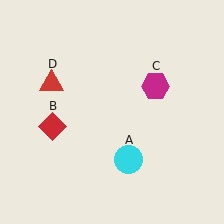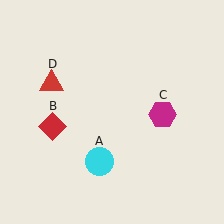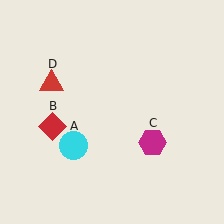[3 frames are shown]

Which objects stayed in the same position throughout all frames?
Red diamond (object B) and red triangle (object D) remained stationary.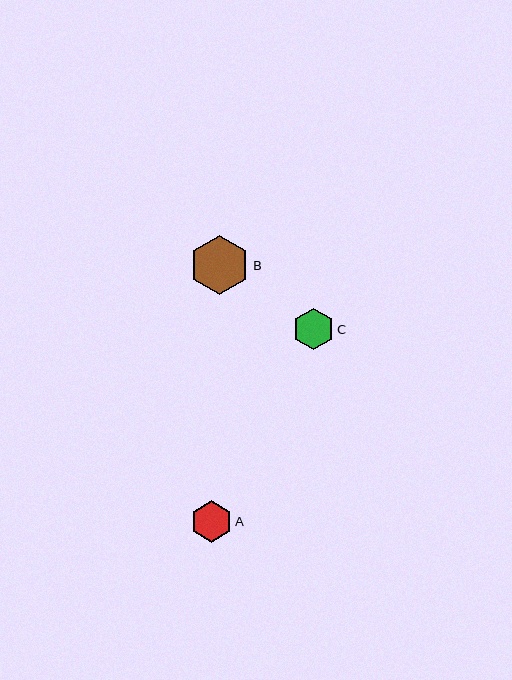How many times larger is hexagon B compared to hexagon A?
Hexagon B is approximately 1.4 times the size of hexagon A.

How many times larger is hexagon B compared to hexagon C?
Hexagon B is approximately 1.4 times the size of hexagon C.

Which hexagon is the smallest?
Hexagon A is the smallest with a size of approximately 41 pixels.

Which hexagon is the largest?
Hexagon B is the largest with a size of approximately 60 pixels.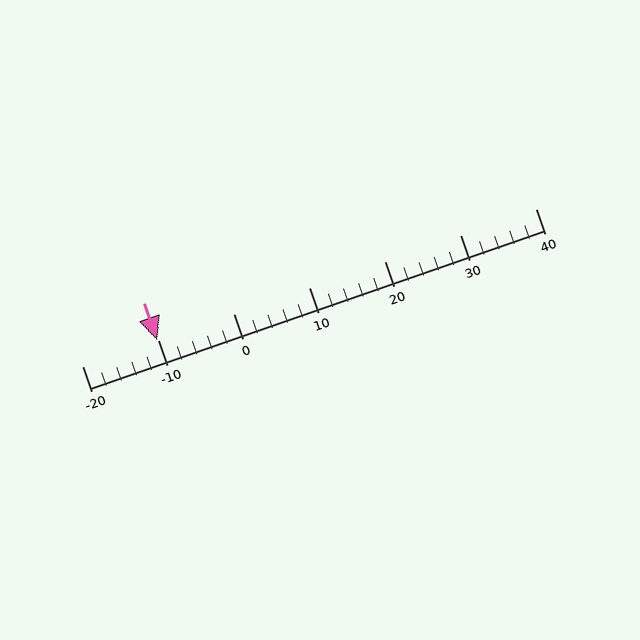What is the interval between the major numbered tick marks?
The major tick marks are spaced 10 units apart.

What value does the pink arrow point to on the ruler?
The pink arrow points to approximately -10.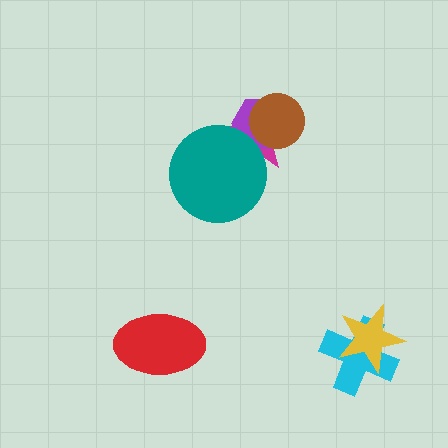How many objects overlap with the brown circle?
2 objects overlap with the brown circle.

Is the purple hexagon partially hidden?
Yes, it is partially covered by another shape.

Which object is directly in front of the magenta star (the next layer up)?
The purple hexagon is directly in front of the magenta star.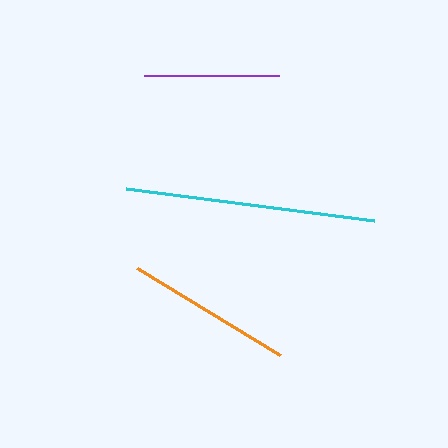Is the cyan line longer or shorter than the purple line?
The cyan line is longer than the purple line.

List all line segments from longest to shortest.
From longest to shortest: cyan, orange, purple.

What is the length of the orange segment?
The orange segment is approximately 167 pixels long.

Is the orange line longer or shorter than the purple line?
The orange line is longer than the purple line.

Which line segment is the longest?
The cyan line is the longest at approximately 250 pixels.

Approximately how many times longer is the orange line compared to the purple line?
The orange line is approximately 1.2 times the length of the purple line.